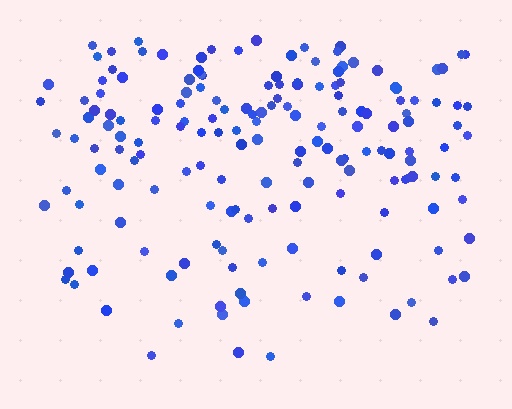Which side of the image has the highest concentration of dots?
The top.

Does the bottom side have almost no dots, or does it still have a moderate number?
Still a moderate number, just noticeably fewer than the top.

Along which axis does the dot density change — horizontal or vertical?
Vertical.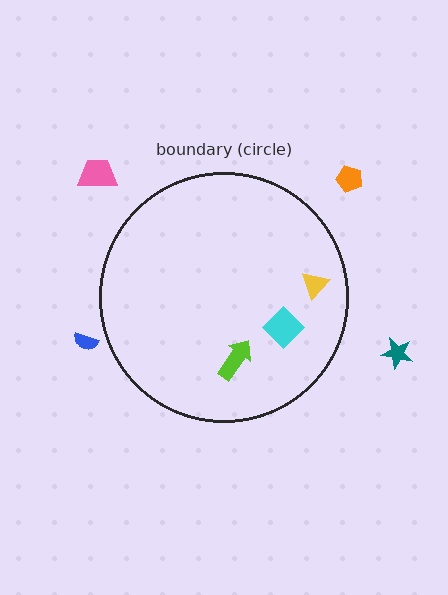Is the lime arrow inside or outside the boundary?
Inside.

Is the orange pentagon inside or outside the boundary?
Outside.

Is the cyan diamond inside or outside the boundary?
Inside.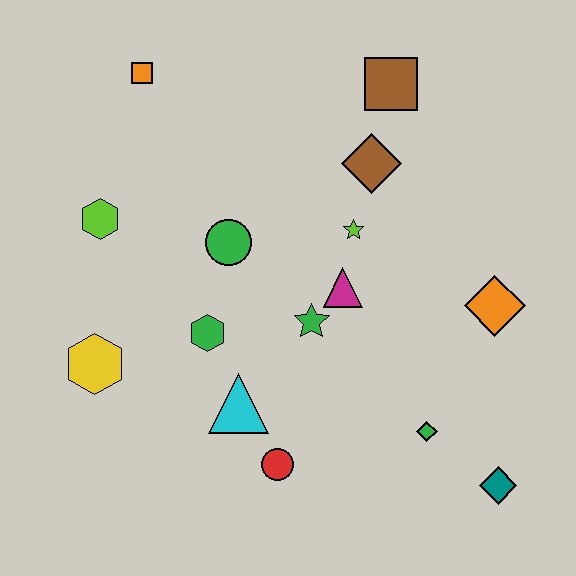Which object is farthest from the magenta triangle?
The orange square is farthest from the magenta triangle.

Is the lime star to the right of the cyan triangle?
Yes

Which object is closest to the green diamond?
The teal diamond is closest to the green diamond.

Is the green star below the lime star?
Yes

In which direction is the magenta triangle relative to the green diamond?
The magenta triangle is above the green diamond.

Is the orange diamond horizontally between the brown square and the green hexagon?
No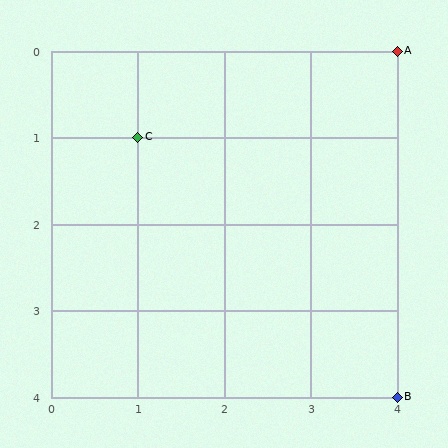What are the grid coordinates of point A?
Point A is at grid coordinates (4, 0).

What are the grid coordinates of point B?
Point B is at grid coordinates (4, 4).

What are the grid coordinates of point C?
Point C is at grid coordinates (1, 1).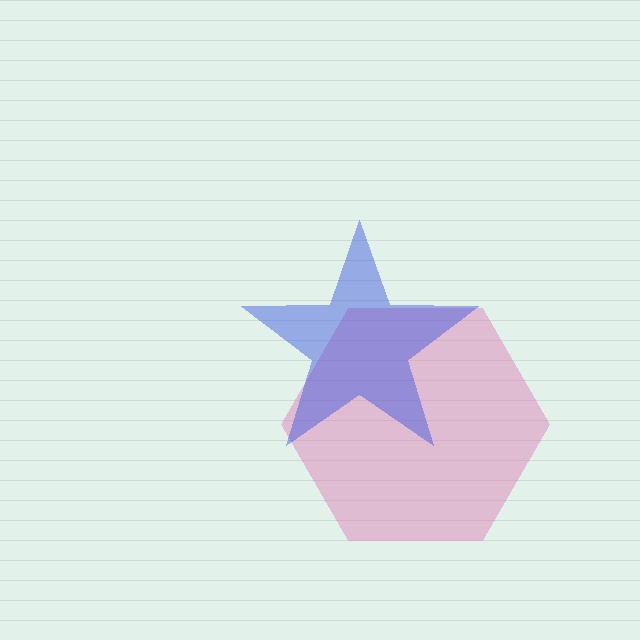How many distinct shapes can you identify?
There are 2 distinct shapes: a pink hexagon, a blue star.